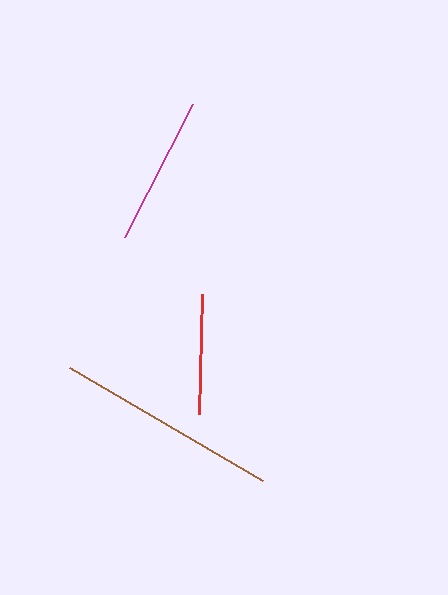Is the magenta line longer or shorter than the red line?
The magenta line is longer than the red line.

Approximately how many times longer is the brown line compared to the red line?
The brown line is approximately 1.9 times the length of the red line.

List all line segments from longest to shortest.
From longest to shortest: brown, magenta, red.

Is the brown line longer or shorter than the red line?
The brown line is longer than the red line.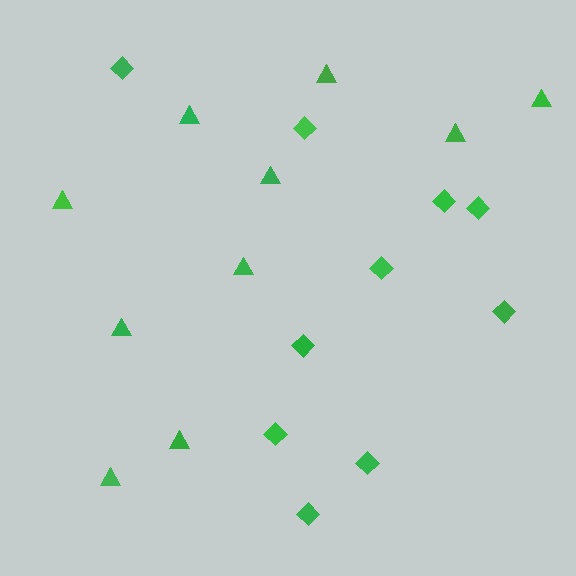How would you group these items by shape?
There are 2 groups: one group of triangles (10) and one group of diamonds (10).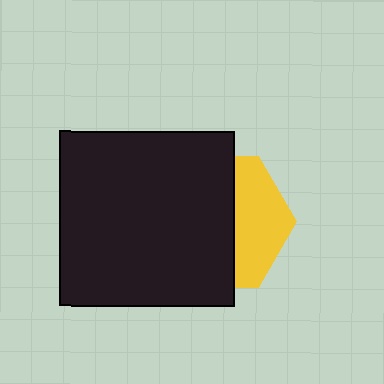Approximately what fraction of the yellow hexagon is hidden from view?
Roughly 63% of the yellow hexagon is hidden behind the black square.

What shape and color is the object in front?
The object in front is a black square.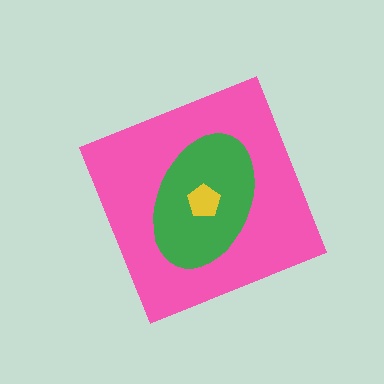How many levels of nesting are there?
3.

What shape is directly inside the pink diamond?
The green ellipse.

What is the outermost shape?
The pink diamond.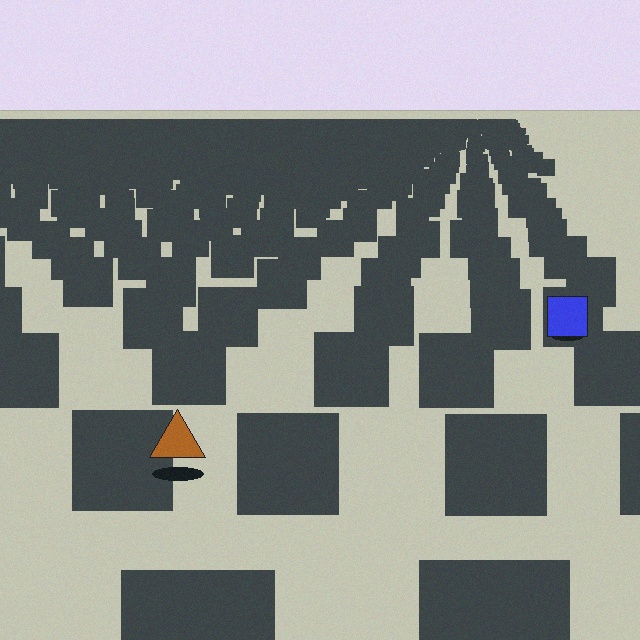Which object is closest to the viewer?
The brown triangle is closest. The texture marks near it are larger and more spread out.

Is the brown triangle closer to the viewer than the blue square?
Yes. The brown triangle is closer — you can tell from the texture gradient: the ground texture is coarser near it.